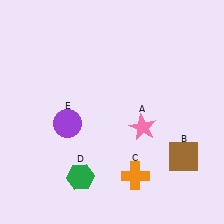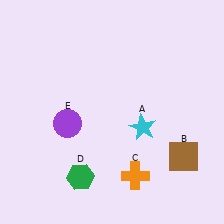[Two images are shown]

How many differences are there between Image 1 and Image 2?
There is 1 difference between the two images.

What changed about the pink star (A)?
In Image 1, A is pink. In Image 2, it changed to cyan.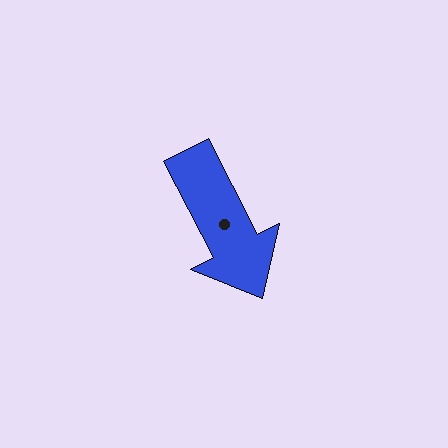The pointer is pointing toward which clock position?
Roughly 5 o'clock.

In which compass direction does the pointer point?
Southeast.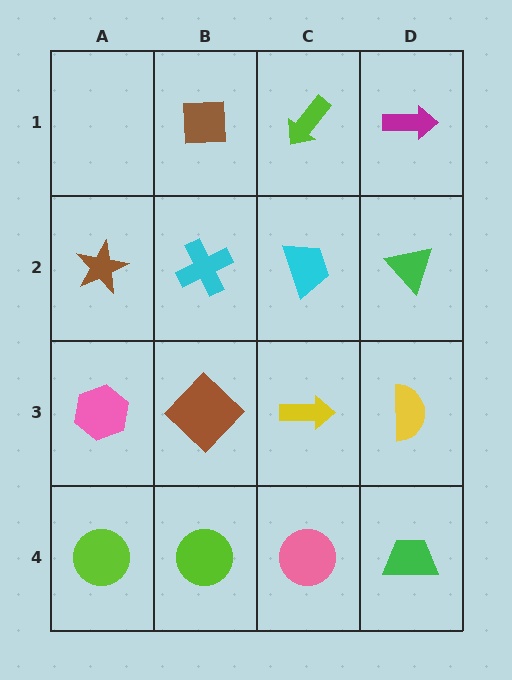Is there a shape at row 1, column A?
No, that cell is empty.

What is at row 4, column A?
A lime circle.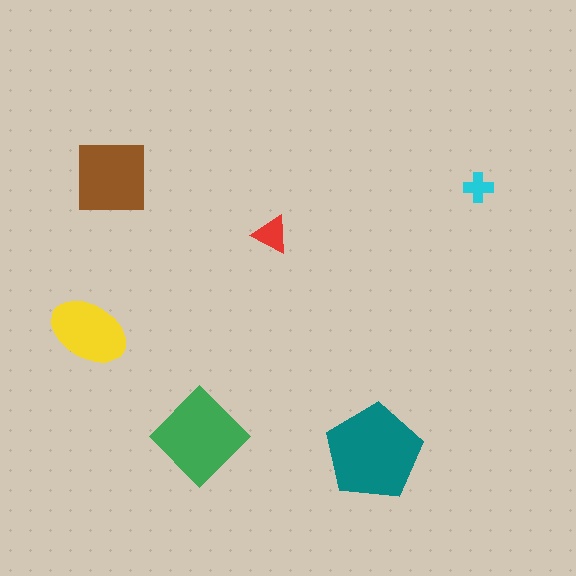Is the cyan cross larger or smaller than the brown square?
Smaller.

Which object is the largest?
The teal pentagon.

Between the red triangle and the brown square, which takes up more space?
The brown square.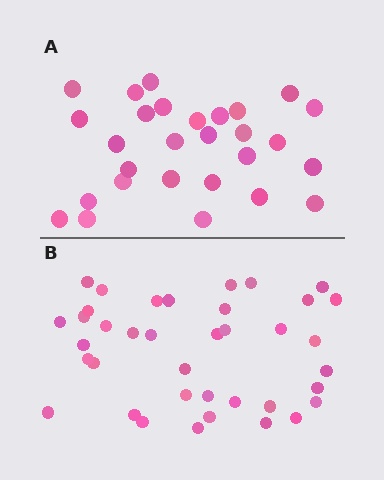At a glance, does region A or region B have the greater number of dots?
Region B (the bottom region) has more dots.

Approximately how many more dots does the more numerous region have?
Region B has roughly 10 or so more dots than region A.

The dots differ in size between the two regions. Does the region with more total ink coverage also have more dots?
No. Region A has more total ink coverage because its dots are larger, but region B actually contains more individual dots. Total area can be misleading — the number of items is what matters here.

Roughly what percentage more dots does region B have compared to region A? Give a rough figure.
About 35% more.